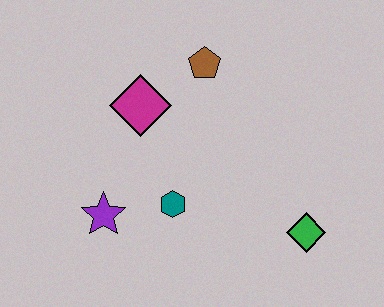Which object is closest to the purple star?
The teal hexagon is closest to the purple star.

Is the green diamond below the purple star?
Yes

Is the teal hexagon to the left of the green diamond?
Yes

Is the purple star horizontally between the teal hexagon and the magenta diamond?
No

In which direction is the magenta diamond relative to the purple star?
The magenta diamond is above the purple star.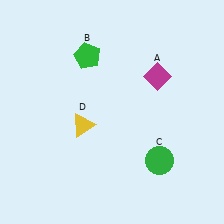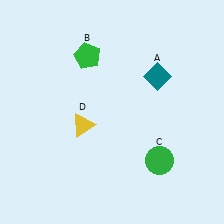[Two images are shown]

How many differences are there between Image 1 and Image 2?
There is 1 difference between the two images.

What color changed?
The diamond (A) changed from magenta in Image 1 to teal in Image 2.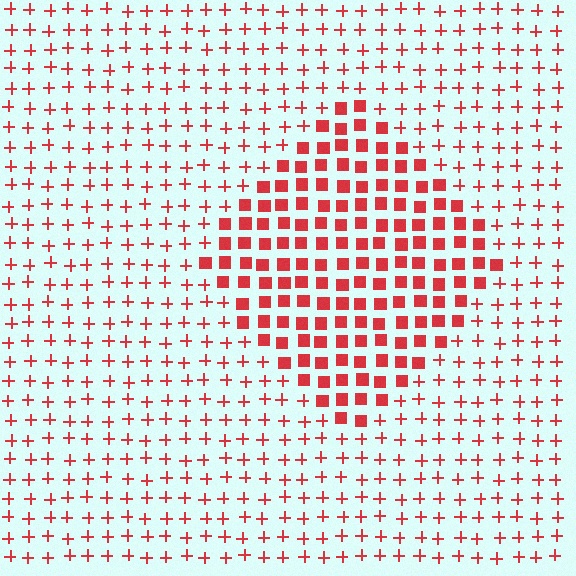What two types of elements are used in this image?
The image uses squares inside the diamond region and plus signs outside it.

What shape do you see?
I see a diamond.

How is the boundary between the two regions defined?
The boundary is defined by a change in element shape: squares inside vs. plus signs outside. All elements share the same color and spacing.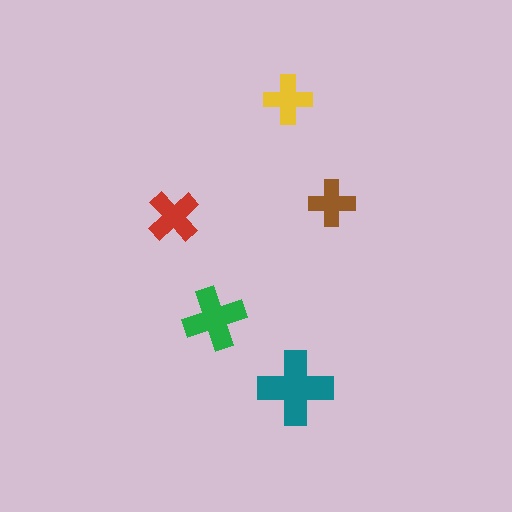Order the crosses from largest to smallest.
the teal one, the green one, the red one, the yellow one, the brown one.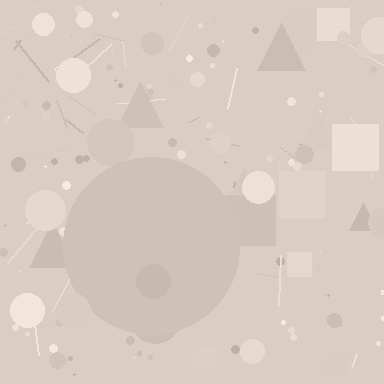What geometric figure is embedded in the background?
A circle is embedded in the background.